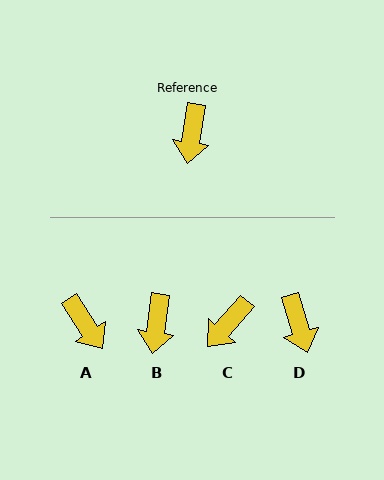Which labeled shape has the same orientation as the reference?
B.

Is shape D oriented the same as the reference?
No, it is off by about 25 degrees.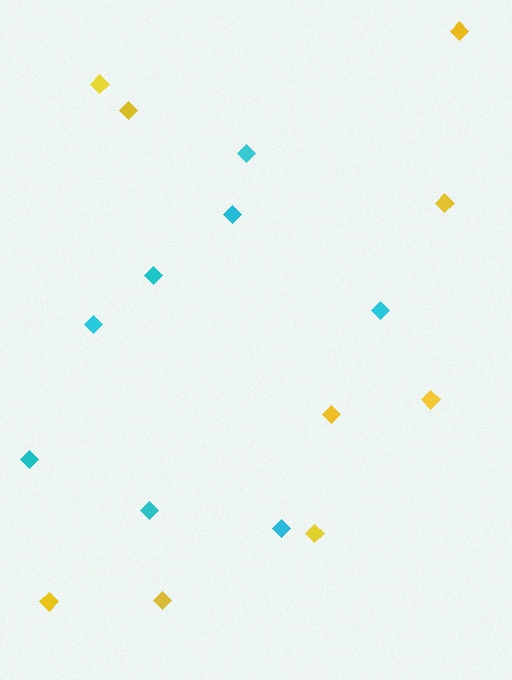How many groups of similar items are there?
There are 2 groups: one group of cyan diamonds (8) and one group of yellow diamonds (9).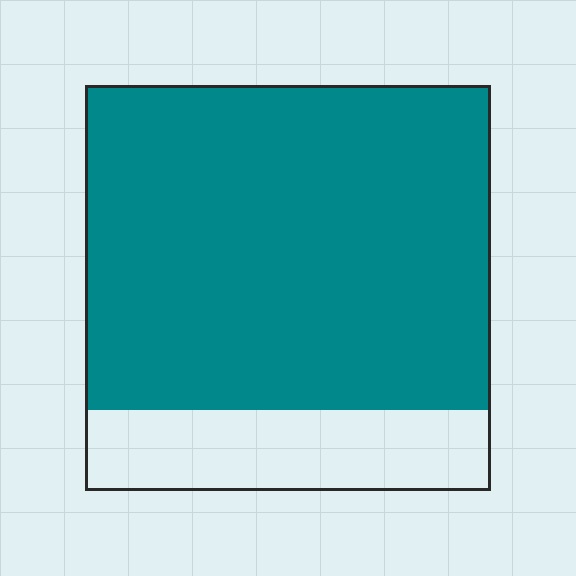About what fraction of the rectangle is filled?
About four fifths (4/5).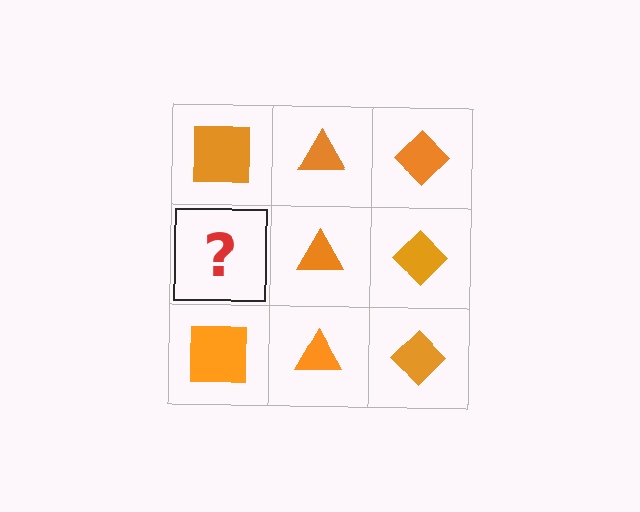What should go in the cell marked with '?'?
The missing cell should contain an orange square.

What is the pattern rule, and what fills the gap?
The rule is that each column has a consistent shape. The gap should be filled with an orange square.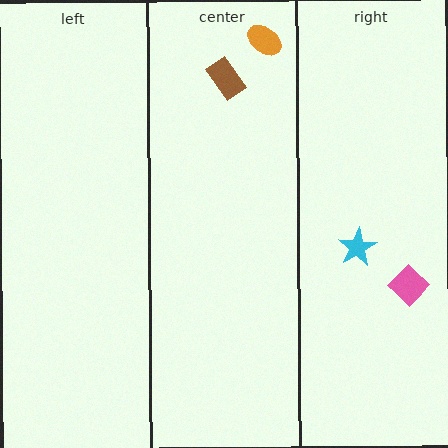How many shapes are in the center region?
2.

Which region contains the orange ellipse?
The center region.